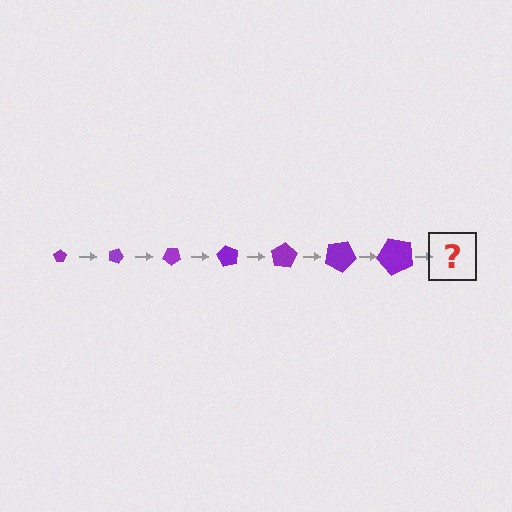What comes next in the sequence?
The next element should be a pentagon, larger than the previous one and rotated 140 degrees from the start.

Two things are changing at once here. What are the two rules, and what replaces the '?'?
The two rules are that the pentagon grows larger each step and it rotates 20 degrees each step. The '?' should be a pentagon, larger than the previous one and rotated 140 degrees from the start.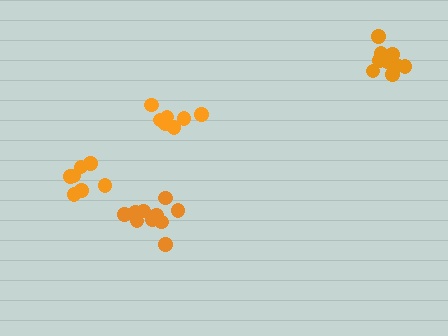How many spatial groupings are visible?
There are 4 spatial groupings.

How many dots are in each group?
Group 1: 7 dots, Group 2: 10 dots, Group 3: 10 dots, Group 4: 7 dots (34 total).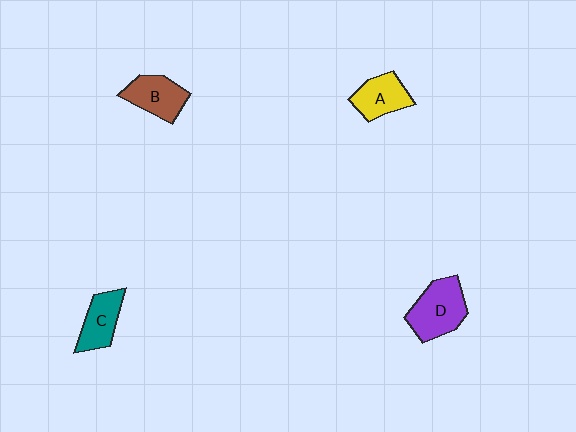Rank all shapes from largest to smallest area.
From largest to smallest: D (purple), B (brown), A (yellow), C (teal).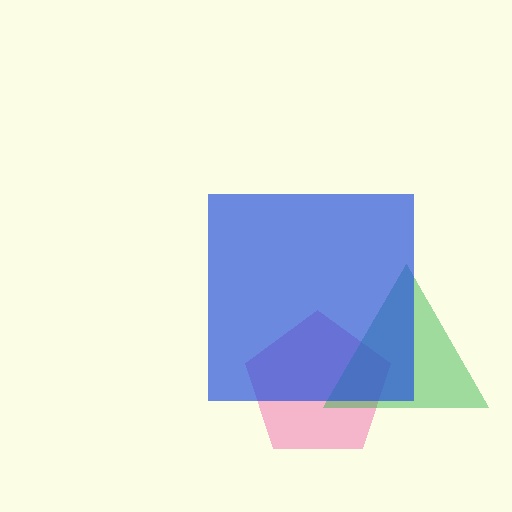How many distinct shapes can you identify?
There are 3 distinct shapes: a pink pentagon, a green triangle, a blue square.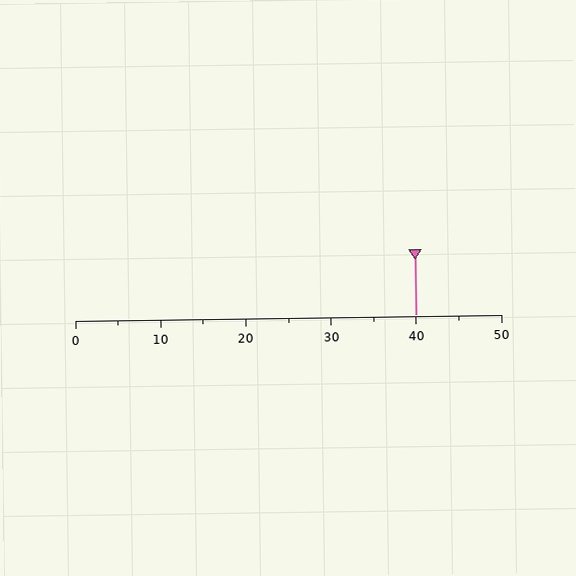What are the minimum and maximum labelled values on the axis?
The axis runs from 0 to 50.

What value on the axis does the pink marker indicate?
The marker indicates approximately 40.